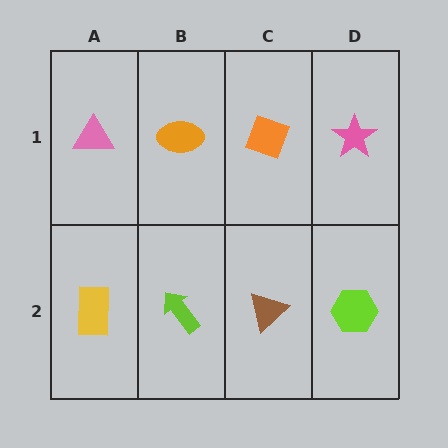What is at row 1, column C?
An orange diamond.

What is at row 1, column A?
A pink triangle.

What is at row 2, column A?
A yellow rectangle.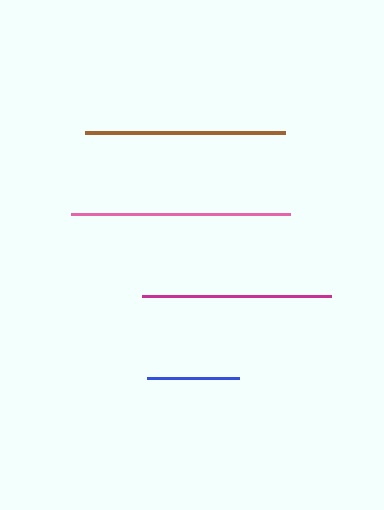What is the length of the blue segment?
The blue segment is approximately 92 pixels long.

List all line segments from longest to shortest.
From longest to shortest: pink, brown, magenta, blue.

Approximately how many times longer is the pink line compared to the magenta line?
The pink line is approximately 1.2 times the length of the magenta line.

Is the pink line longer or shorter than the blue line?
The pink line is longer than the blue line.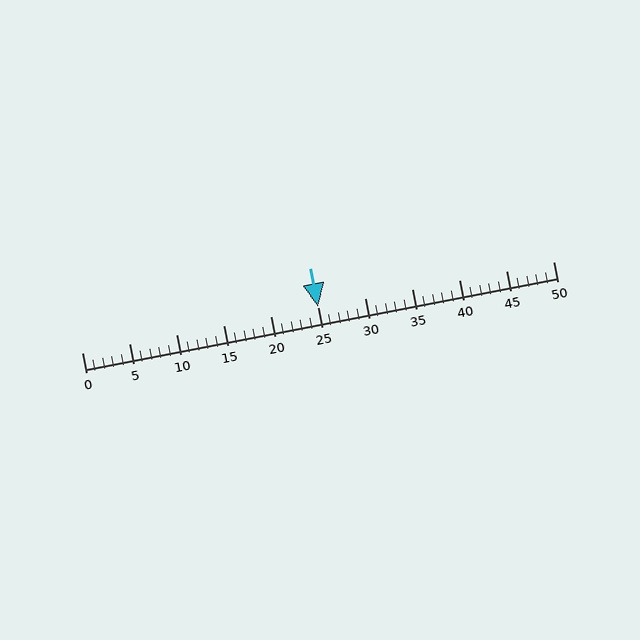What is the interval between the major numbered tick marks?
The major tick marks are spaced 5 units apart.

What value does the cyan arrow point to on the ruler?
The cyan arrow points to approximately 25.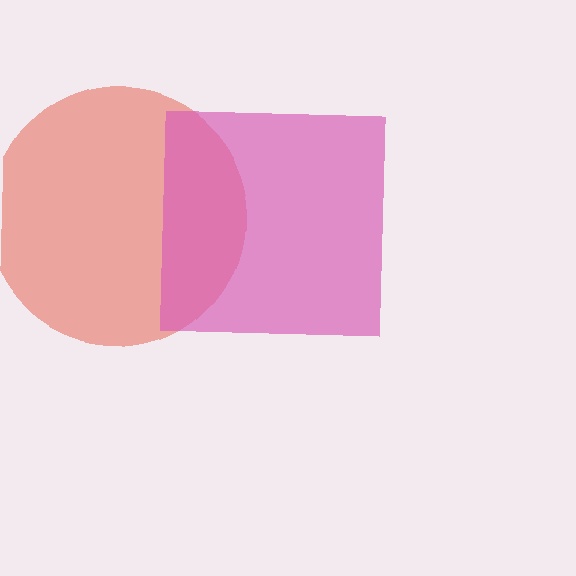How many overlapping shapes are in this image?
There are 2 overlapping shapes in the image.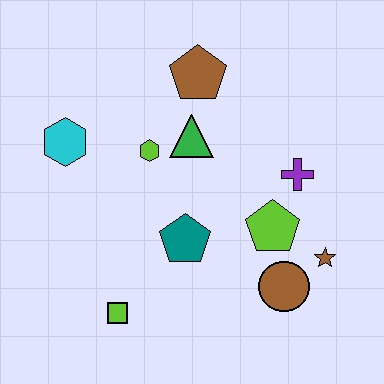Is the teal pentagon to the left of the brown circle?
Yes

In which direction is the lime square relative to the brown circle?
The lime square is to the left of the brown circle.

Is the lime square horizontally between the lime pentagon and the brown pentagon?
No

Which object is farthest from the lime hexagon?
The brown star is farthest from the lime hexagon.